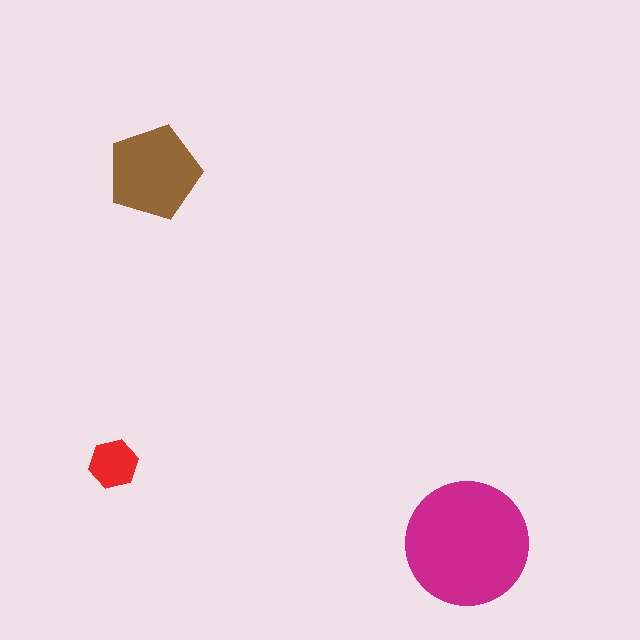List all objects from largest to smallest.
The magenta circle, the brown pentagon, the red hexagon.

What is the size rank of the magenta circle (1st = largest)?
1st.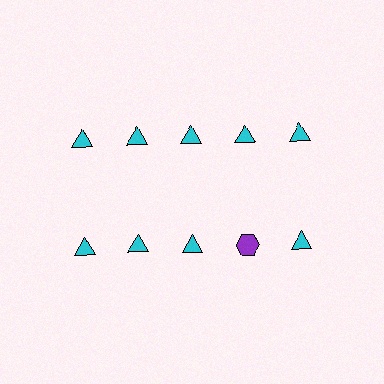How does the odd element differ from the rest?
It differs in both color (purple instead of cyan) and shape (hexagon instead of triangle).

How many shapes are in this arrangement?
There are 10 shapes arranged in a grid pattern.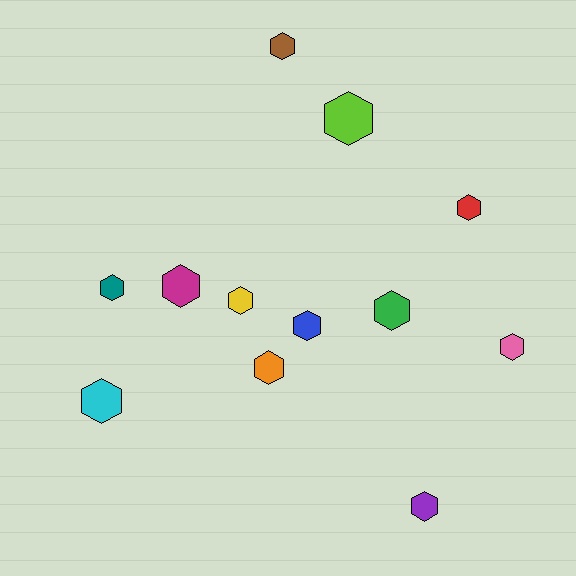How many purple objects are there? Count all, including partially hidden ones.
There is 1 purple object.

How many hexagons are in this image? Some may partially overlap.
There are 12 hexagons.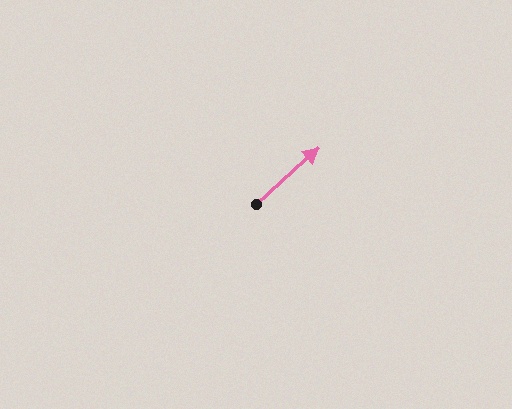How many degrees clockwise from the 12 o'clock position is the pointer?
Approximately 48 degrees.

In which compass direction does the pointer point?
Northeast.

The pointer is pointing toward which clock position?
Roughly 2 o'clock.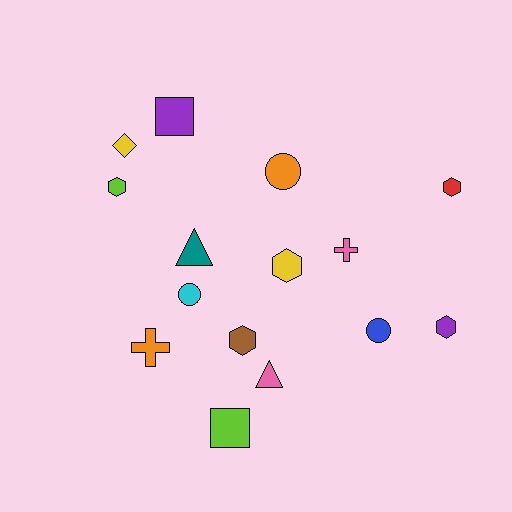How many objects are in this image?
There are 15 objects.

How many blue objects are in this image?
There is 1 blue object.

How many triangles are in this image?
There are 2 triangles.